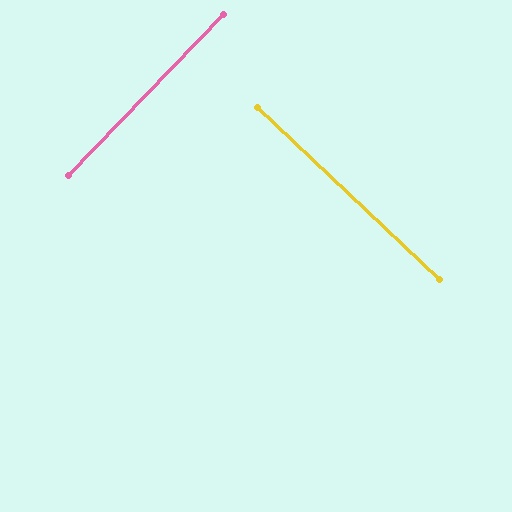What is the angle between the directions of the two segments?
Approximately 90 degrees.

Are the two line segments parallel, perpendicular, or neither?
Perpendicular — they meet at approximately 90°.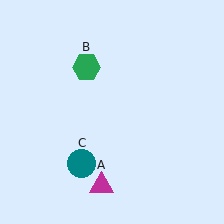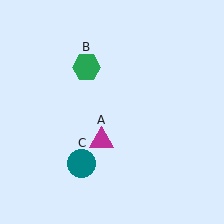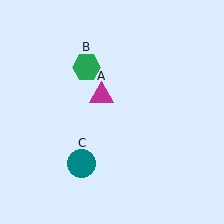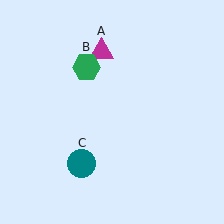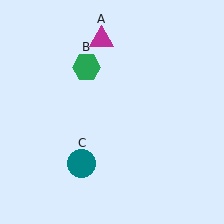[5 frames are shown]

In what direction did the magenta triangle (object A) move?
The magenta triangle (object A) moved up.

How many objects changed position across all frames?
1 object changed position: magenta triangle (object A).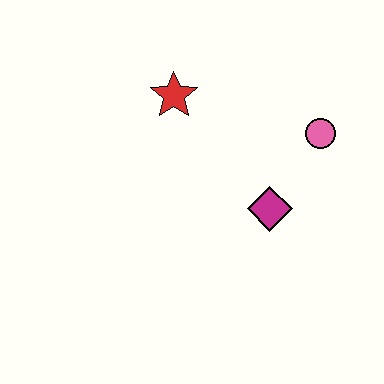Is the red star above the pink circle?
Yes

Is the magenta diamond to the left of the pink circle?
Yes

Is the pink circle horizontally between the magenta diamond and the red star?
No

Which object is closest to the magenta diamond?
The pink circle is closest to the magenta diamond.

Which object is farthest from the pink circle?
The red star is farthest from the pink circle.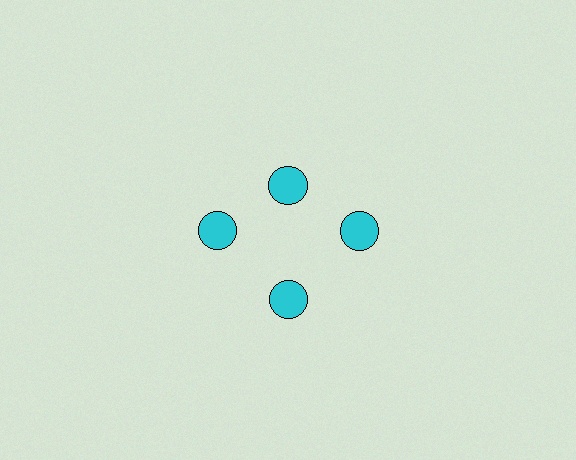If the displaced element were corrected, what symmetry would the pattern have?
It would have 4-fold rotational symmetry — the pattern would map onto itself every 90 degrees.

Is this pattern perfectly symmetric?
No. The 4 cyan circles are arranged in a ring, but one element near the 12 o'clock position is pulled inward toward the center, breaking the 4-fold rotational symmetry.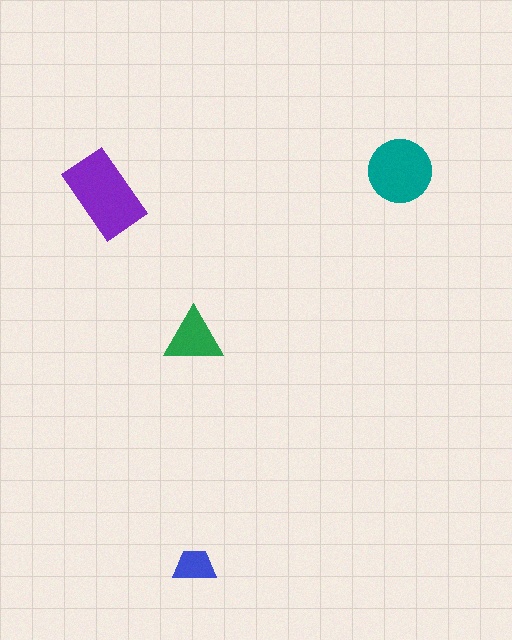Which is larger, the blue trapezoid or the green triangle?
The green triangle.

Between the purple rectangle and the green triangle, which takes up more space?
The purple rectangle.